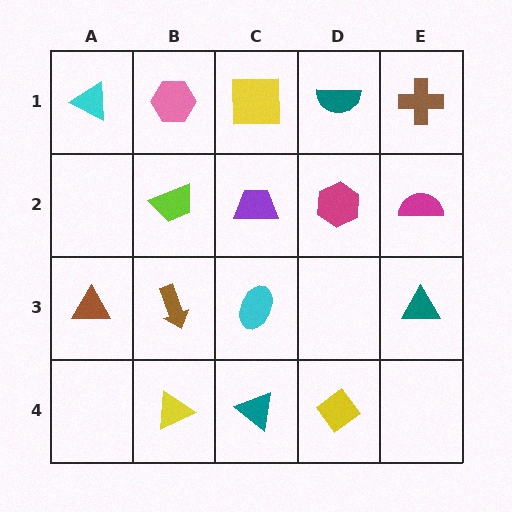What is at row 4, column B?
A yellow triangle.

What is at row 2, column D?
A magenta hexagon.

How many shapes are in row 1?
5 shapes.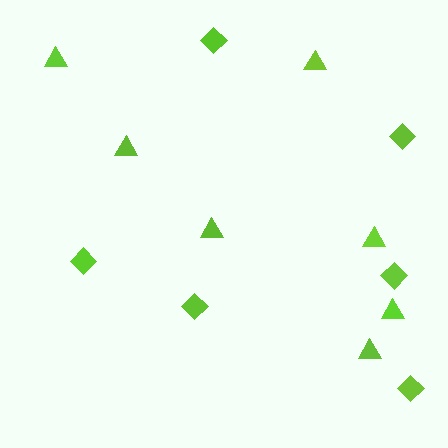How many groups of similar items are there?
There are 2 groups: one group of diamonds (6) and one group of triangles (7).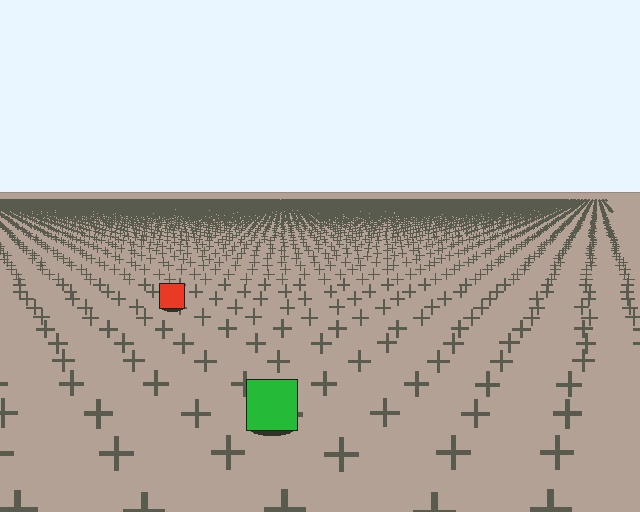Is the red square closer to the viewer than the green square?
No. The green square is closer — you can tell from the texture gradient: the ground texture is coarser near it.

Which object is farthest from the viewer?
The red square is farthest from the viewer. It appears smaller and the ground texture around it is denser.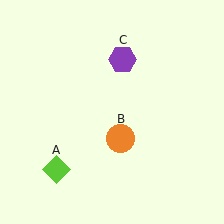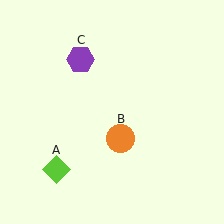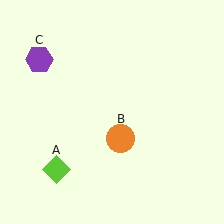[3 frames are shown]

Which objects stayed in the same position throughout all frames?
Lime diamond (object A) and orange circle (object B) remained stationary.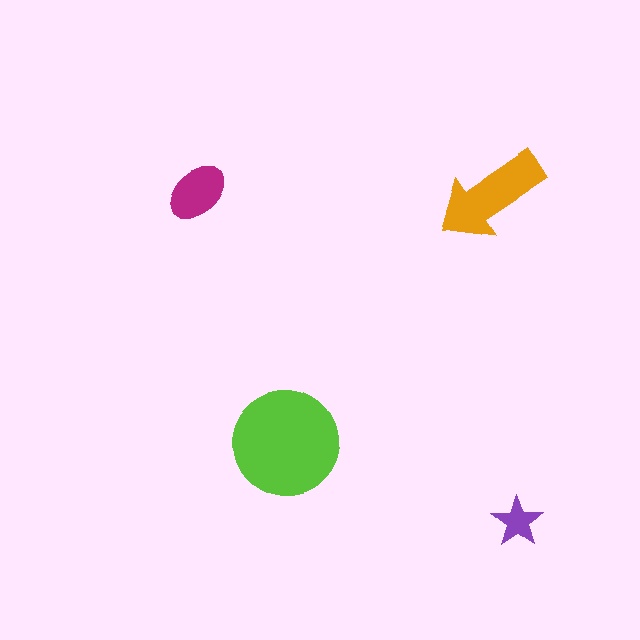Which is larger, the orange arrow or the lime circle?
The lime circle.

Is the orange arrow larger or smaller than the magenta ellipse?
Larger.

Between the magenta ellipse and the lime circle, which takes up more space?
The lime circle.